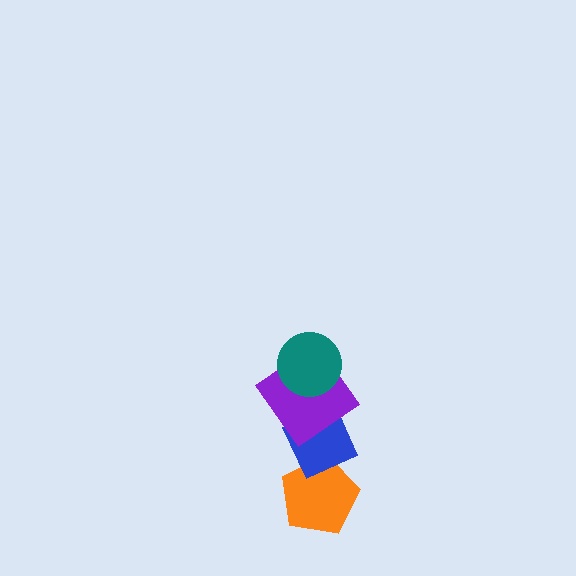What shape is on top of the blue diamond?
The purple diamond is on top of the blue diamond.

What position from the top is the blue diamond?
The blue diamond is 3rd from the top.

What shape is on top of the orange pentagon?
The blue diamond is on top of the orange pentagon.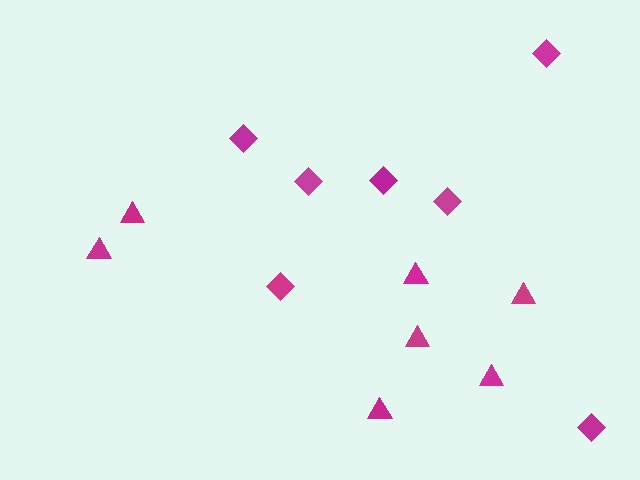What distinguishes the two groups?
There are 2 groups: one group of triangles (7) and one group of diamonds (7).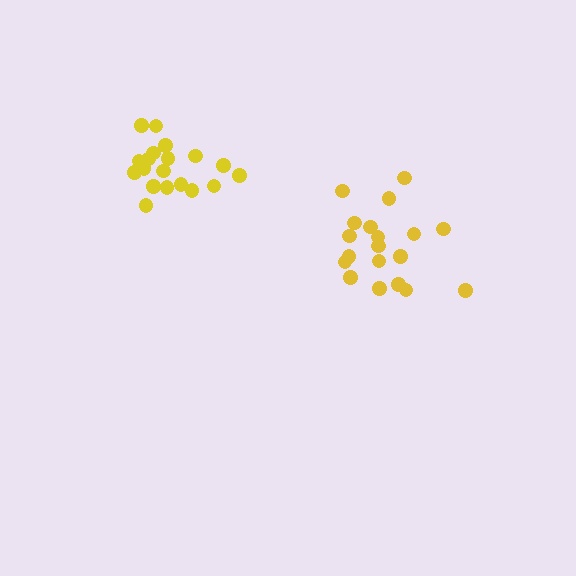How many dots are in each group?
Group 1: 19 dots, Group 2: 19 dots (38 total).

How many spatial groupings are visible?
There are 2 spatial groupings.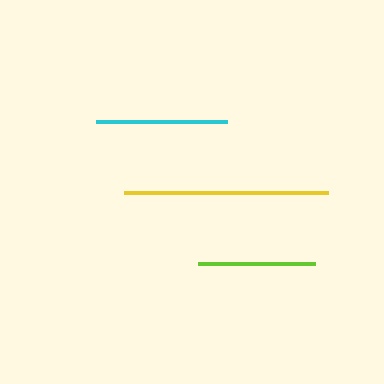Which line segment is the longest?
The yellow line is the longest at approximately 203 pixels.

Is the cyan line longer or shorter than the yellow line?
The yellow line is longer than the cyan line.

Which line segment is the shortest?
The lime line is the shortest at approximately 116 pixels.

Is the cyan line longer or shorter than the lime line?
The cyan line is longer than the lime line.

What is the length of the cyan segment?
The cyan segment is approximately 131 pixels long.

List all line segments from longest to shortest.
From longest to shortest: yellow, cyan, lime.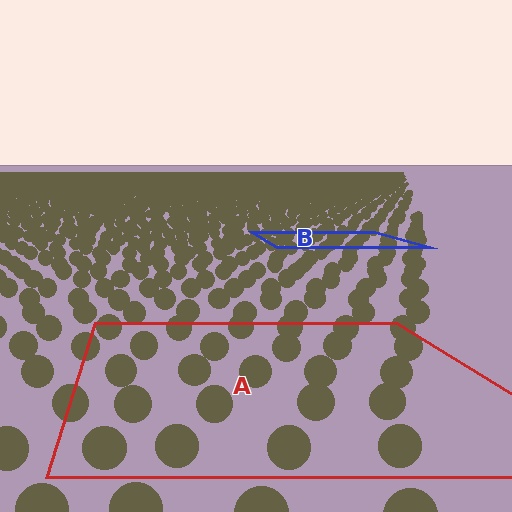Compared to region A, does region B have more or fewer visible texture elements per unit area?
Region B has more texture elements per unit area — they are packed more densely because it is farther away.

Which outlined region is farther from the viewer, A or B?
Region B is farther from the viewer — the texture elements inside it appear smaller and more densely packed.